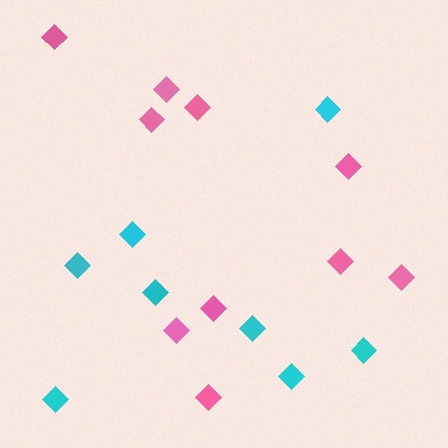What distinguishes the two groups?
There are 2 groups: one group of cyan diamonds (8) and one group of pink diamonds (10).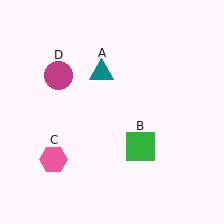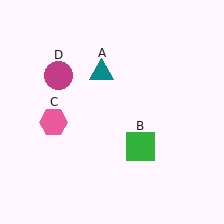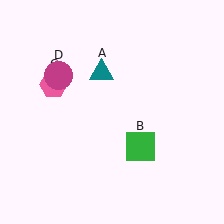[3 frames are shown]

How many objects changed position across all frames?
1 object changed position: pink hexagon (object C).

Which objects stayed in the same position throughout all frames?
Teal triangle (object A) and green square (object B) and magenta circle (object D) remained stationary.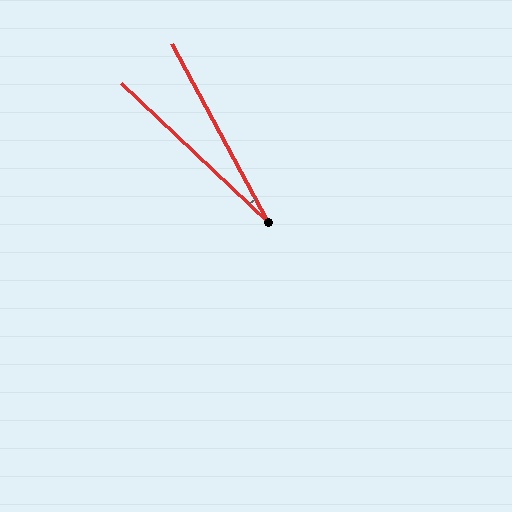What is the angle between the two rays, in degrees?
Approximately 18 degrees.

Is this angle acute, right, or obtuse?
It is acute.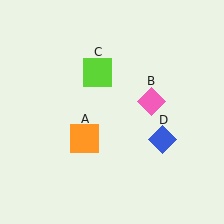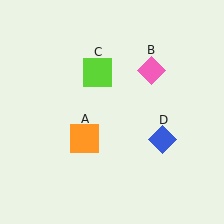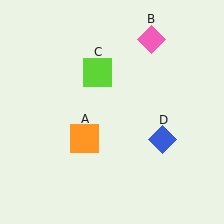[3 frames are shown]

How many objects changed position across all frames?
1 object changed position: pink diamond (object B).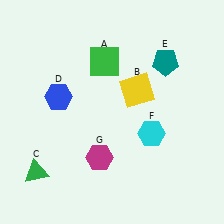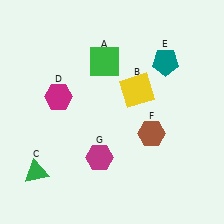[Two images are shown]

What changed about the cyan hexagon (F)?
In Image 1, F is cyan. In Image 2, it changed to brown.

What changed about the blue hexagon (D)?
In Image 1, D is blue. In Image 2, it changed to magenta.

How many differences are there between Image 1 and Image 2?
There are 2 differences between the two images.